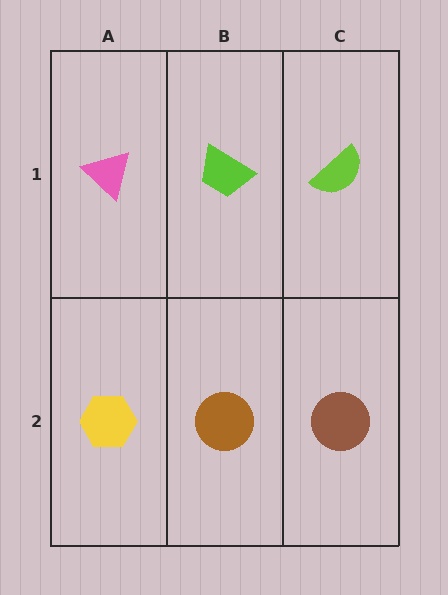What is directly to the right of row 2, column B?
A brown circle.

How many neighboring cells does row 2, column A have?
2.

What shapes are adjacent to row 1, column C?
A brown circle (row 2, column C), a lime trapezoid (row 1, column B).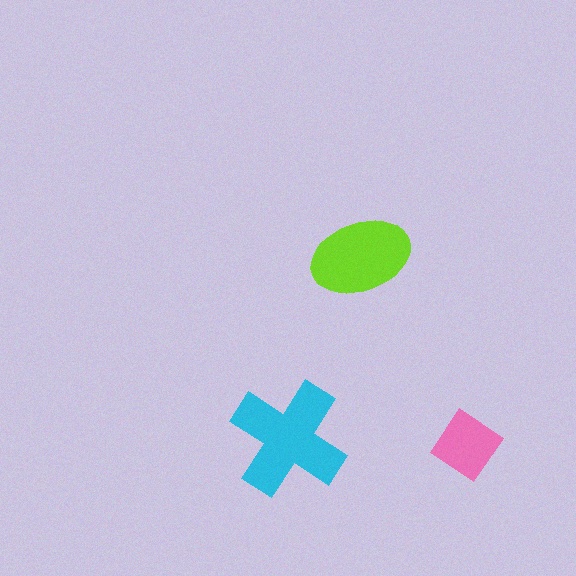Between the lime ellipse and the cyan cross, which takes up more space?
The cyan cross.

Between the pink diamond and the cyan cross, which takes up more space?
The cyan cross.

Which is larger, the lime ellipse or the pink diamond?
The lime ellipse.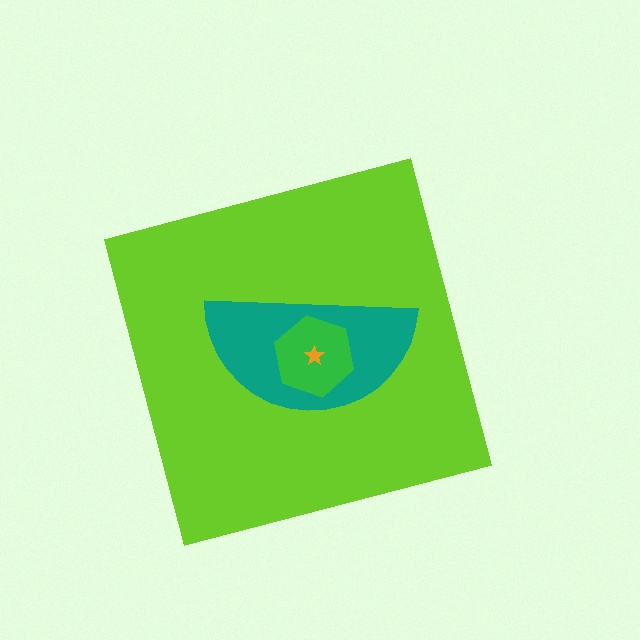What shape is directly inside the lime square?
The teal semicircle.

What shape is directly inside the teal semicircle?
The green hexagon.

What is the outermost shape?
The lime square.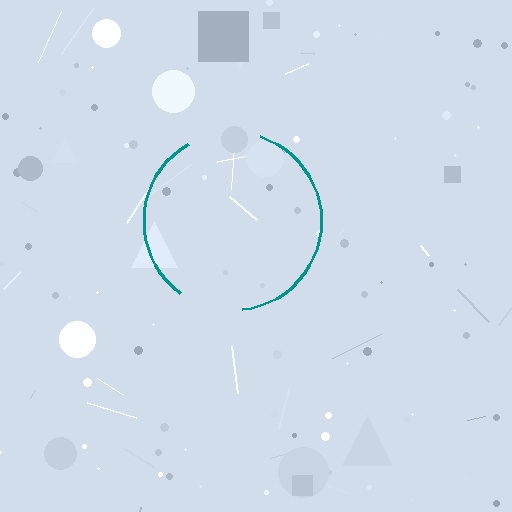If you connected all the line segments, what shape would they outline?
They would outline a circle.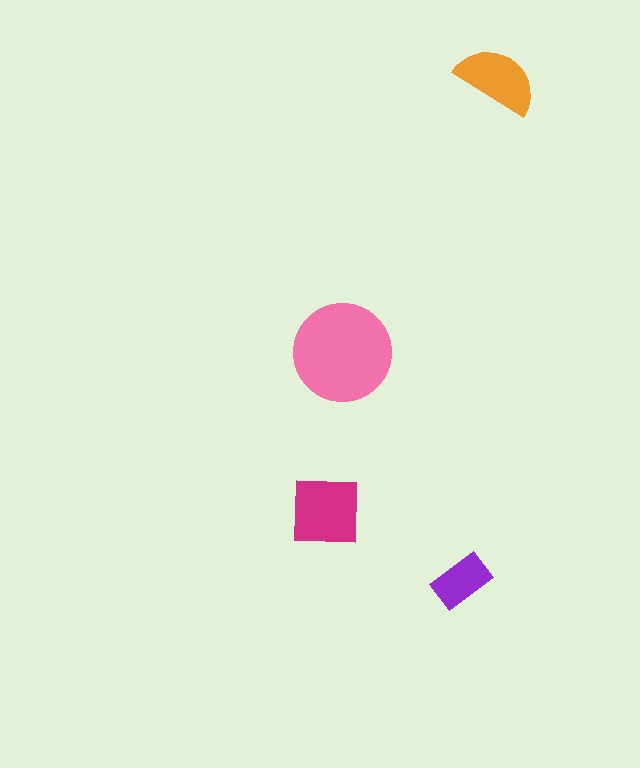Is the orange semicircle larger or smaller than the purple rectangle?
Larger.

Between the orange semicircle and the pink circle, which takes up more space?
The pink circle.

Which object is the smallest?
The purple rectangle.